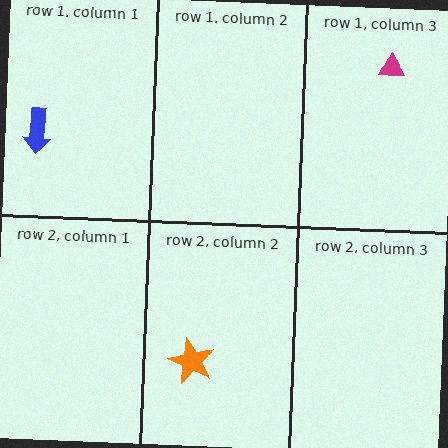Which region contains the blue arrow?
The row 1, column 1 region.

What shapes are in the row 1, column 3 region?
The magenta triangle.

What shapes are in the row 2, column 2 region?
The orange star.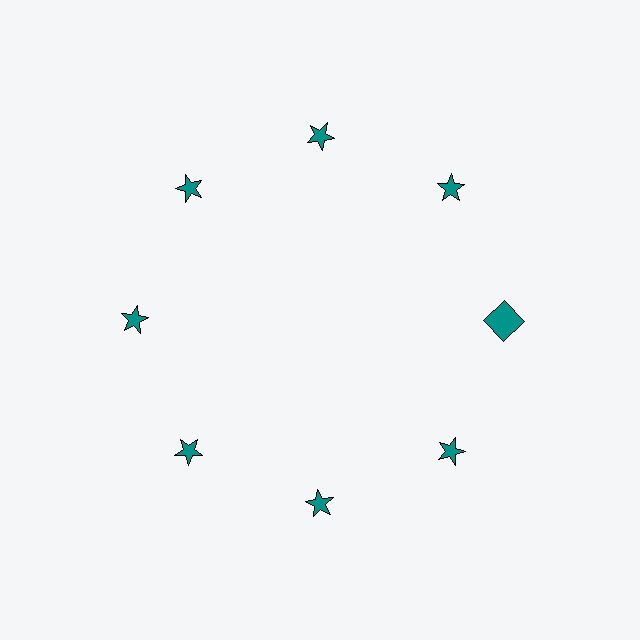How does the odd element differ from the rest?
It has a different shape: square instead of star.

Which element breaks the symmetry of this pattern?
The teal square at roughly the 3 o'clock position breaks the symmetry. All other shapes are teal stars.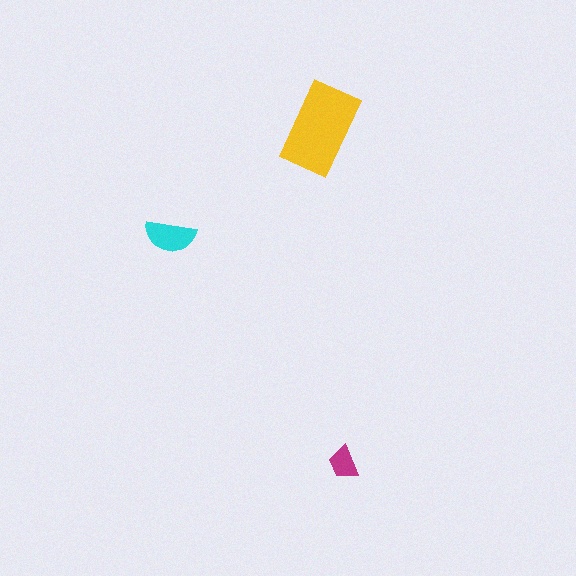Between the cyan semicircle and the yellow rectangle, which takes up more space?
The yellow rectangle.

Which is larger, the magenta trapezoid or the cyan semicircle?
The cyan semicircle.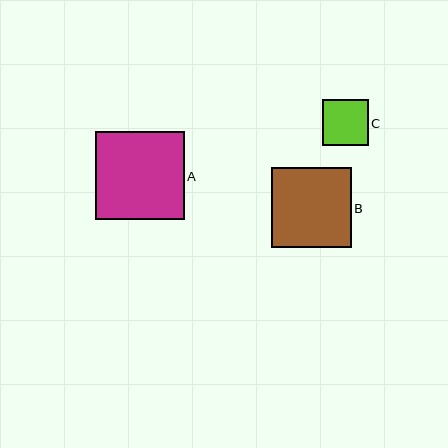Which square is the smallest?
Square C is the smallest with a size of approximately 46 pixels.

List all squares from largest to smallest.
From largest to smallest: A, B, C.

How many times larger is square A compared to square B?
Square A is approximately 1.1 times the size of square B.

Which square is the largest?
Square A is the largest with a size of approximately 89 pixels.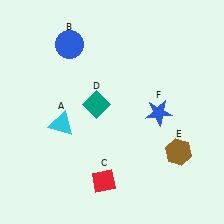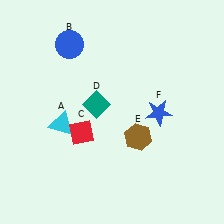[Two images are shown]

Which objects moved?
The objects that moved are: the red diamond (C), the brown hexagon (E).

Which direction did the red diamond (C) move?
The red diamond (C) moved up.